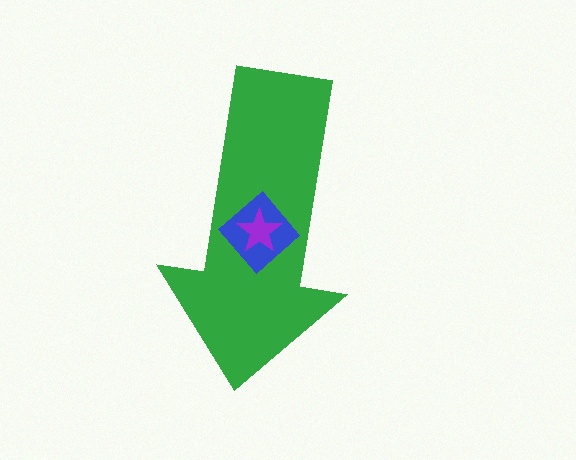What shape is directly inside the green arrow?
The blue diamond.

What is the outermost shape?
The green arrow.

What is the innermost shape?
The purple star.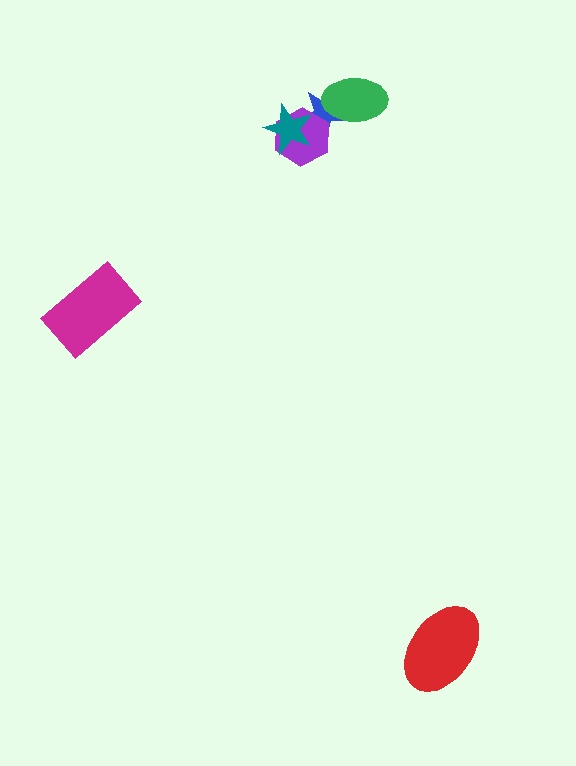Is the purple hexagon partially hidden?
Yes, it is partially covered by another shape.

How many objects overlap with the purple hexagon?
2 objects overlap with the purple hexagon.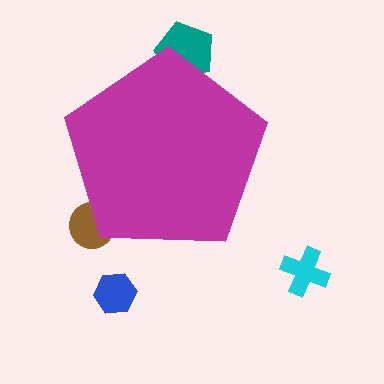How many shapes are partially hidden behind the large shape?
2 shapes are partially hidden.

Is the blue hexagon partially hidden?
No, the blue hexagon is fully visible.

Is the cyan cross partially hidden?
No, the cyan cross is fully visible.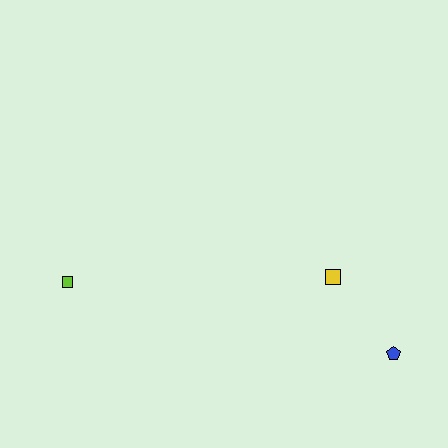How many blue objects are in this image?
There is 1 blue object.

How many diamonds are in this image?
There are no diamonds.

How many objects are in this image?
There are 3 objects.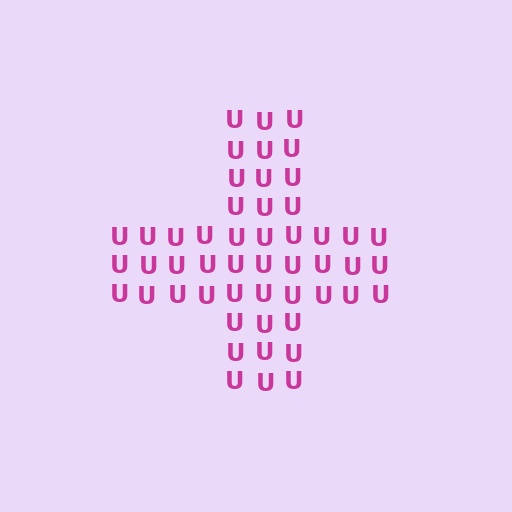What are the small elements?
The small elements are letter U's.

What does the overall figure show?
The overall figure shows a cross.